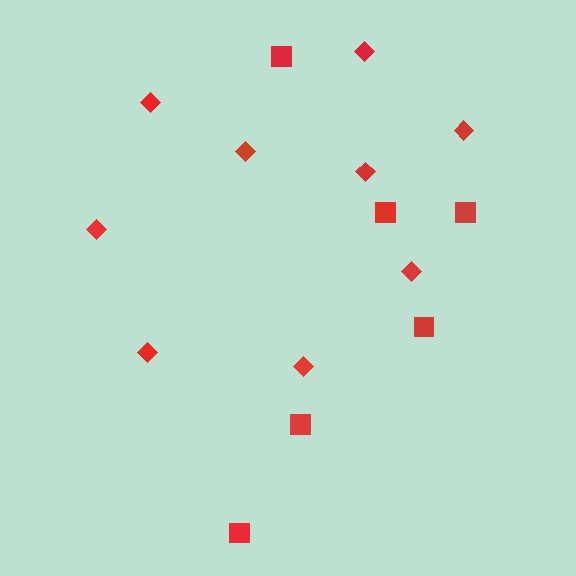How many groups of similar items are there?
There are 2 groups: one group of diamonds (9) and one group of squares (6).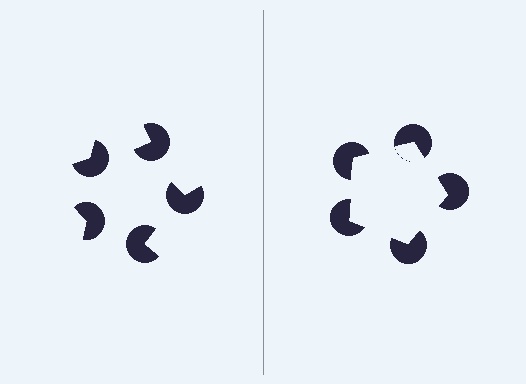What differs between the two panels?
The pac-man discs are positioned identically on both sides; only the wedge orientations differ. On the right they align to a pentagon; on the left they are misaligned.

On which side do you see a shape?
An illusory pentagon appears on the right side. On the left side the wedge cuts are rotated, so no coherent shape forms.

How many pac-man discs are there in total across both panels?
10 — 5 on each side.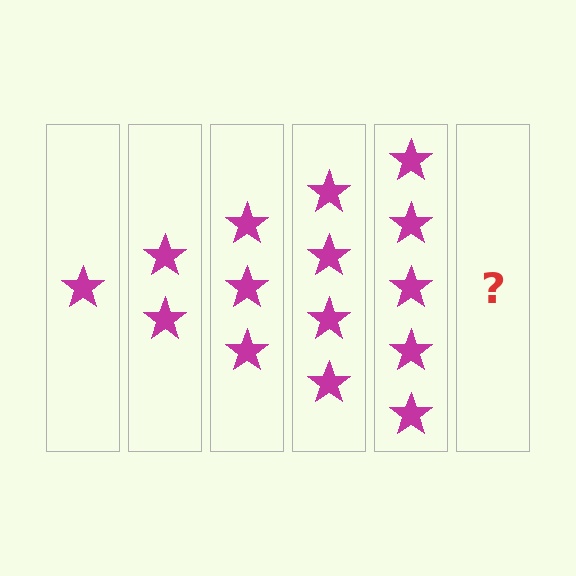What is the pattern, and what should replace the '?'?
The pattern is that each step adds one more star. The '?' should be 6 stars.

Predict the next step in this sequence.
The next step is 6 stars.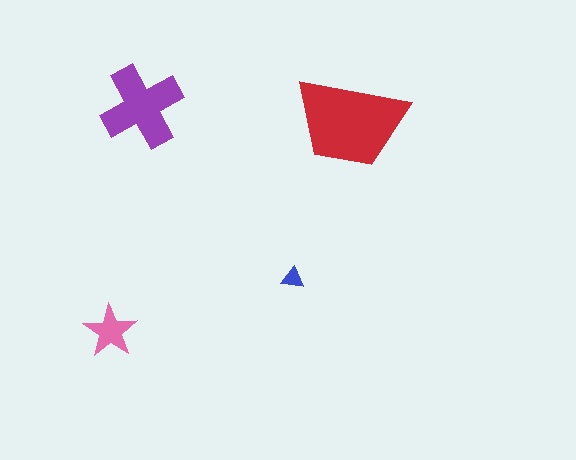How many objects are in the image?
There are 4 objects in the image.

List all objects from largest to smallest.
The red trapezoid, the purple cross, the pink star, the blue triangle.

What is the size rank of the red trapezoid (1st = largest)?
1st.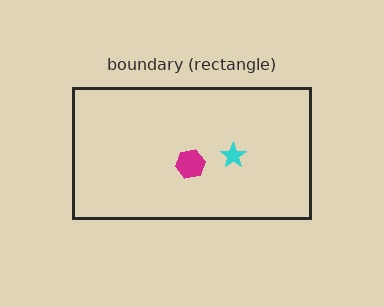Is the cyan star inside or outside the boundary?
Inside.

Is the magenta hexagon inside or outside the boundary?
Inside.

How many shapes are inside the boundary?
2 inside, 0 outside.